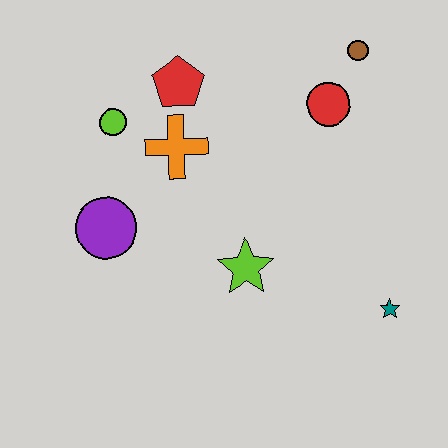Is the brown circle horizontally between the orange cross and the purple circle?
No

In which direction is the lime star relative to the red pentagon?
The lime star is below the red pentagon.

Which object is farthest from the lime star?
The brown circle is farthest from the lime star.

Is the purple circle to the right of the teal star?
No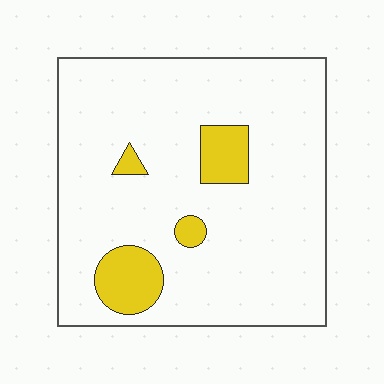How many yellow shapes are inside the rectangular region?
4.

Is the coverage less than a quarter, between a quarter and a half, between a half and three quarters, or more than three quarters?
Less than a quarter.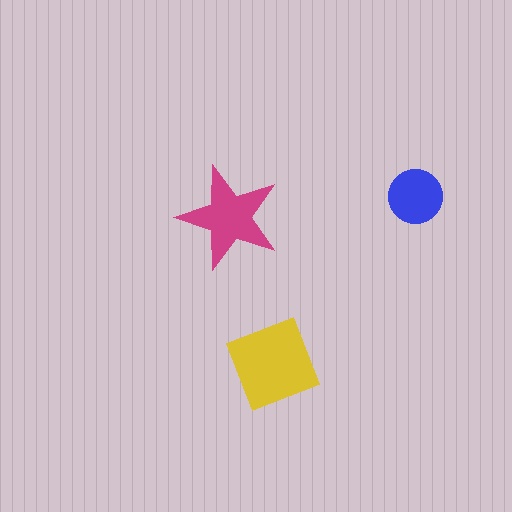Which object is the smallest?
The blue circle.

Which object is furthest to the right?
The blue circle is rightmost.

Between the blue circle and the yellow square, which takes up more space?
The yellow square.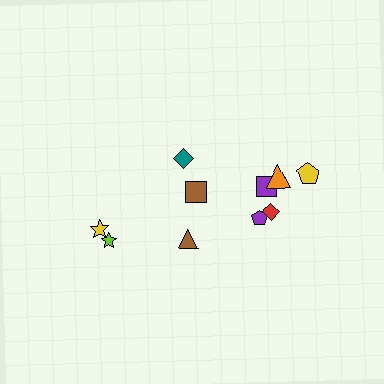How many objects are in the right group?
There are 6 objects.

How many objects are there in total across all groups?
There are 10 objects.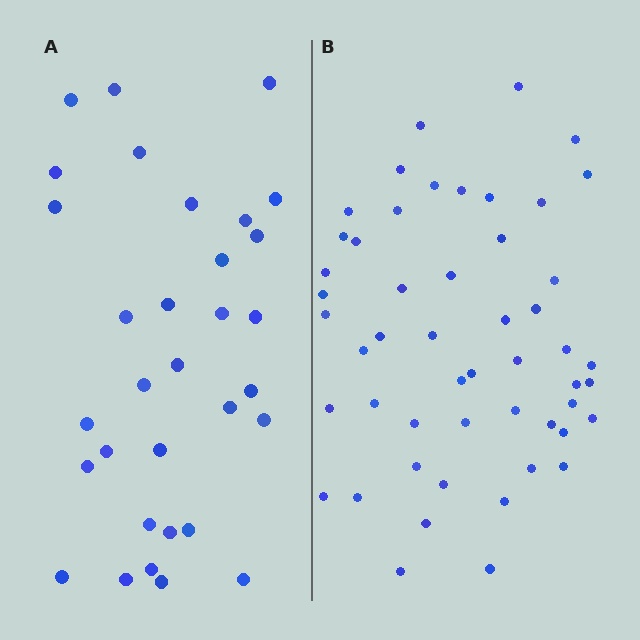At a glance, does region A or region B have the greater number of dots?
Region B (the right region) has more dots.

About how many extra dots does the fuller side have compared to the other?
Region B has approximately 20 more dots than region A.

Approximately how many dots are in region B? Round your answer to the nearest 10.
About 50 dots. (The exact count is 51, which rounds to 50.)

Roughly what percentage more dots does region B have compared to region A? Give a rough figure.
About 60% more.